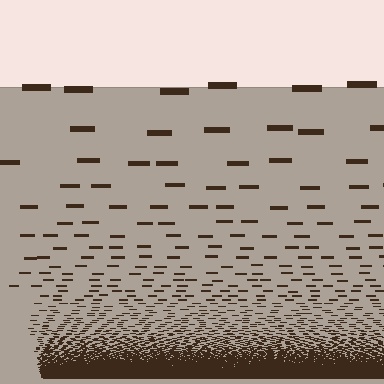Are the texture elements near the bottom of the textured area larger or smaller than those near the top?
Smaller. The gradient is inverted — elements near the bottom are smaller and denser.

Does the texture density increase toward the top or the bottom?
Density increases toward the bottom.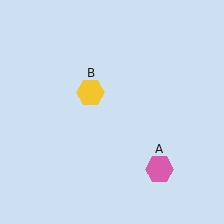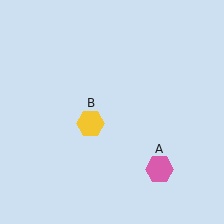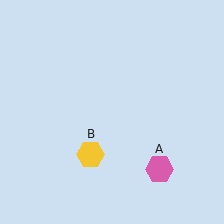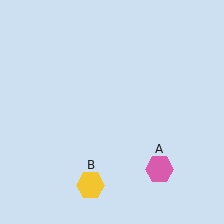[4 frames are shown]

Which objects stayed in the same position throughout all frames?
Pink hexagon (object A) remained stationary.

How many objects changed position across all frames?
1 object changed position: yellow hexagon (object B).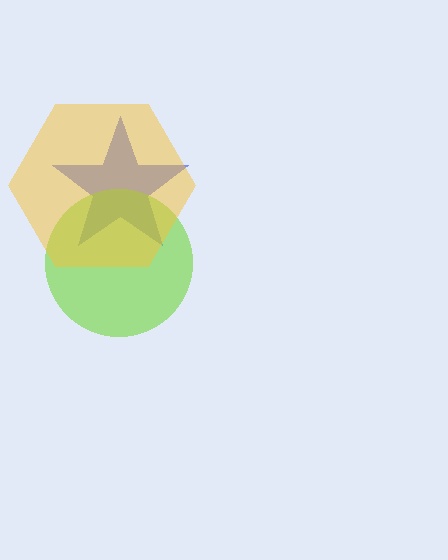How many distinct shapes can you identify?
There are 3 distinct shapes: a blue star, a lime circle, a yellow hexagon.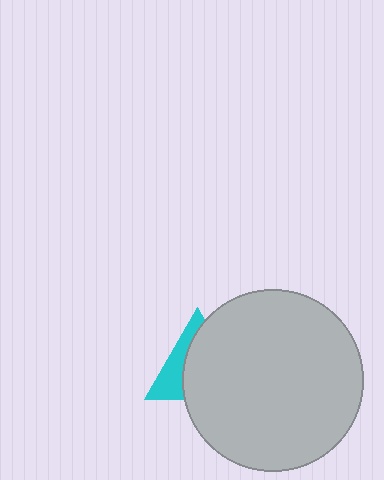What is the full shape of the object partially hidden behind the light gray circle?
The partially hidden object is a cyan triangle.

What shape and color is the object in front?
The object in front is a light gray circle.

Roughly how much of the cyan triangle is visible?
A small part of it is visible (roughly 35%).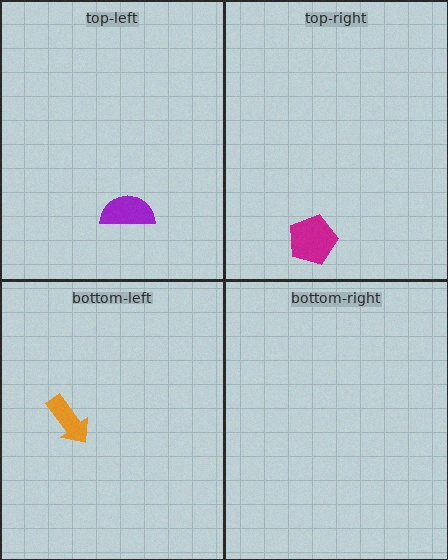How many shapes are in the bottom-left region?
1.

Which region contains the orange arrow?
The bottom-left region.